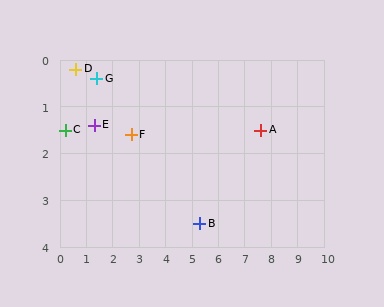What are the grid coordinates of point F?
Point F is at approximately (2.7, 1.6).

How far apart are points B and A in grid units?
Points B and A are about 3.0 grid units apart.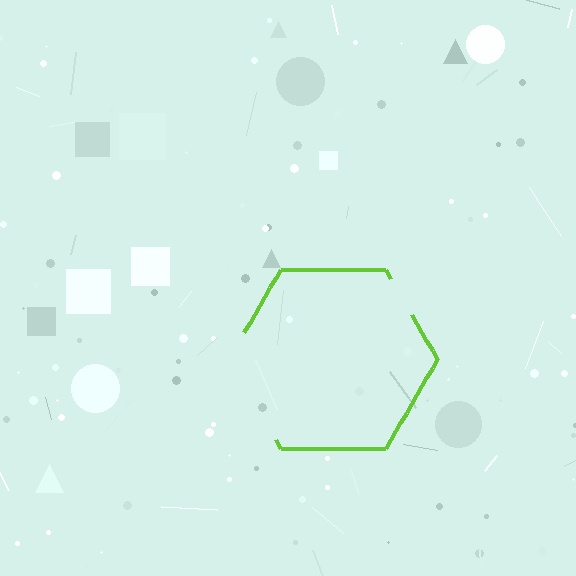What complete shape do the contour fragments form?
The contour fragments form a hexagon.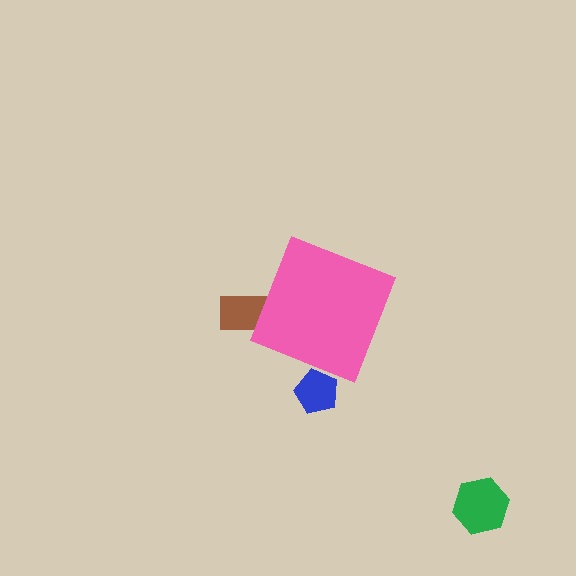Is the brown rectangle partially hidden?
Yes, the brown rectangle is partially hidden behind the pink diamond.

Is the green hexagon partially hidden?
No, the green hexagon is fully visible.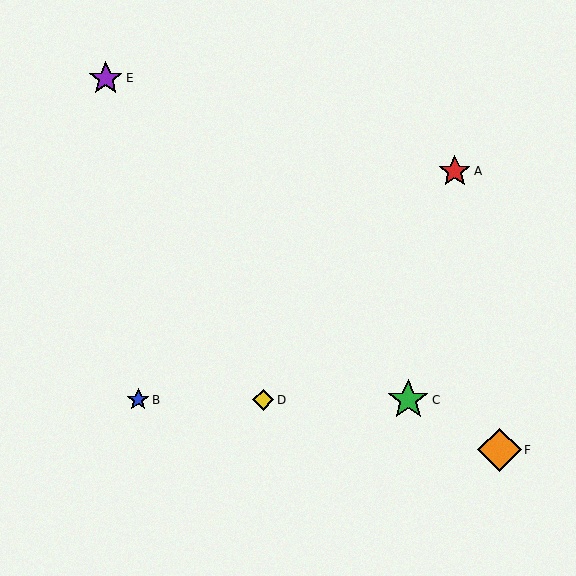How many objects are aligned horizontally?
3 objects (B, C, D) are aligned horizontally.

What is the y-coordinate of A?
Object A is at y≈171.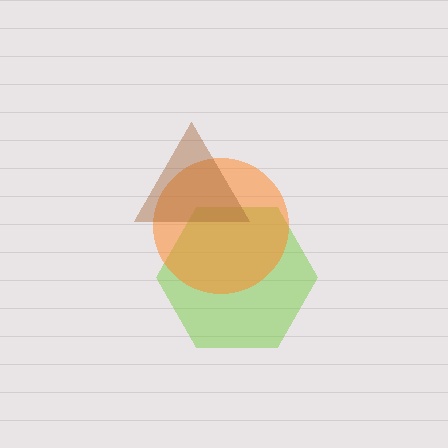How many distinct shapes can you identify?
There are 3 distinct shapes: a lime hexagon, an orange circle, a brown triangle.